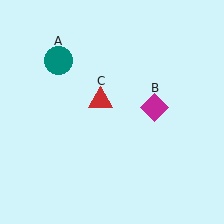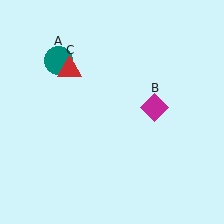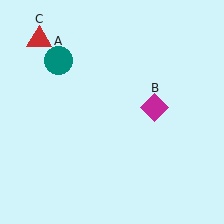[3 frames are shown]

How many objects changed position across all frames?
1 object changed position: red triangle (object C).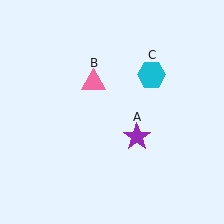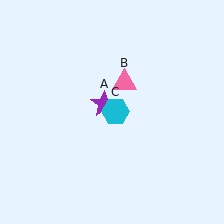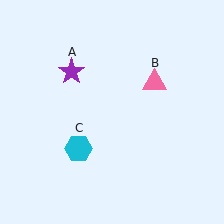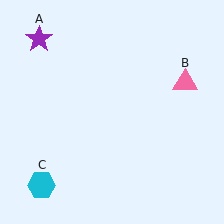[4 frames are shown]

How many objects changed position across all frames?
3 objects changed position: purple star (object A), pink triangle (object B), cyan hexagon (object C).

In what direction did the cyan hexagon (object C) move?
The cyan hexagon (object C) moved down and to the left.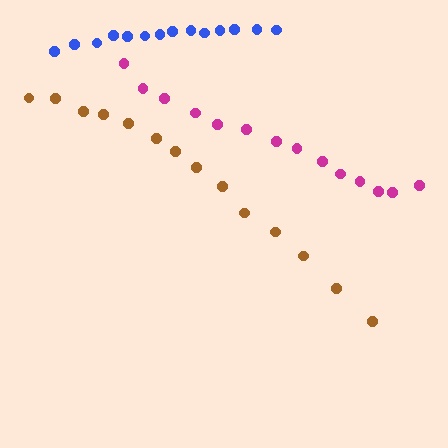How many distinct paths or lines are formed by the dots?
There are 3 distinct paths.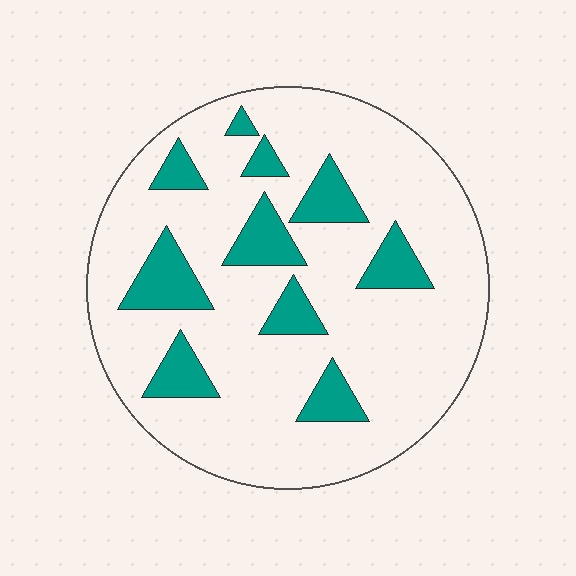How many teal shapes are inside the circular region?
10.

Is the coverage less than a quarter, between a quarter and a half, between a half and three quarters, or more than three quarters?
Less than a quarter.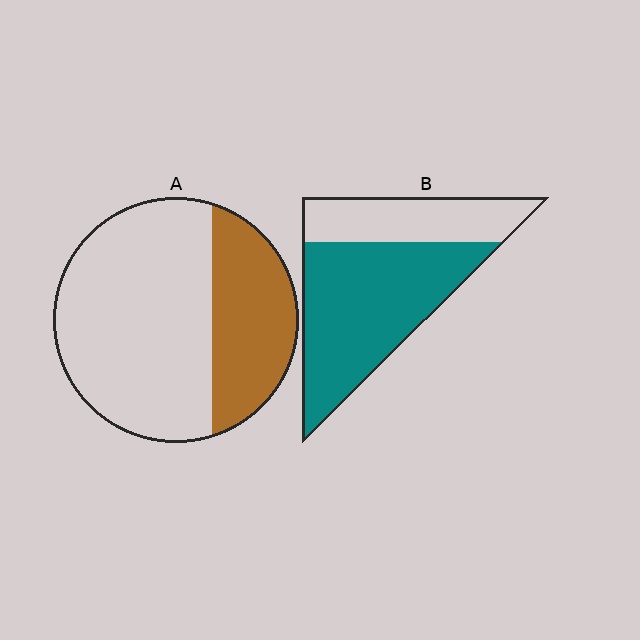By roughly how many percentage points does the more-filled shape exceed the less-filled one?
By roughly 35 percentage points (B over A).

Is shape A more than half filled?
No.